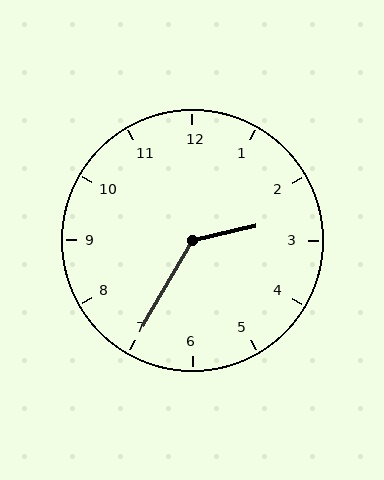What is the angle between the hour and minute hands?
Approximately 132 degrees.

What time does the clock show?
2:35.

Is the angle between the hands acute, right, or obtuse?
It is obtuse.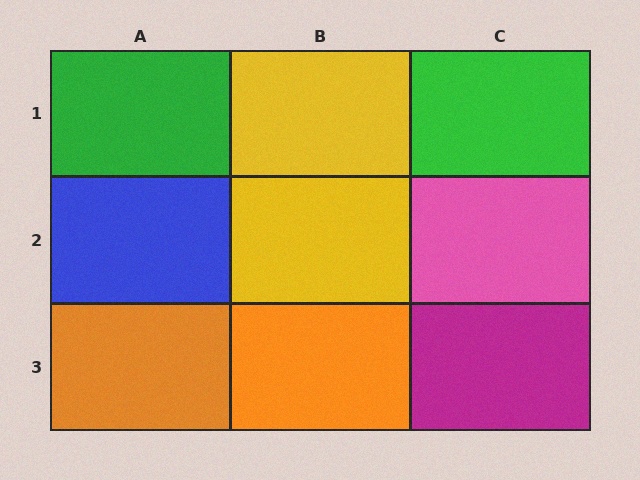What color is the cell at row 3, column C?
Magenta.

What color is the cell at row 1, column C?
Green.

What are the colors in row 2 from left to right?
Blue, yellow, pink.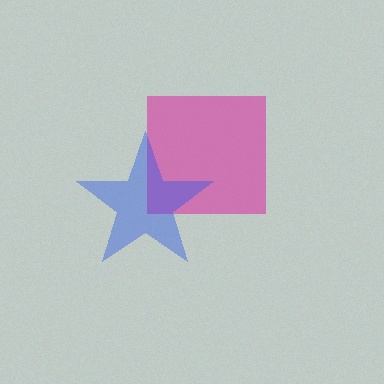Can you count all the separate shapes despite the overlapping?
Yes, there are 2 separate shapes.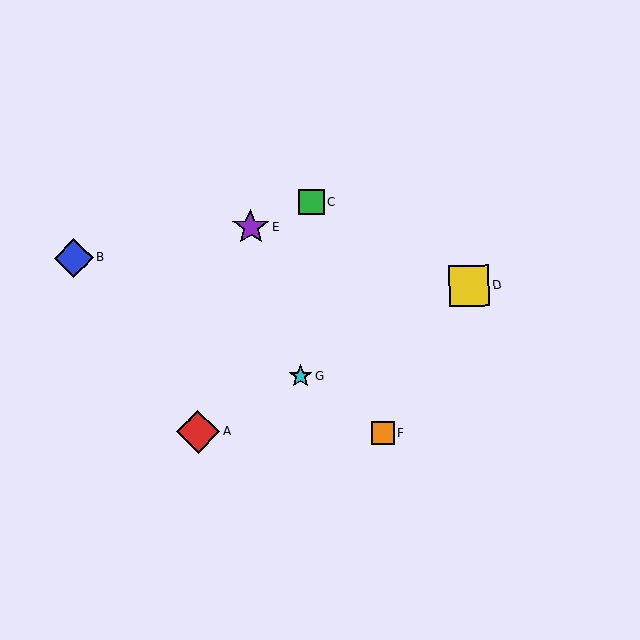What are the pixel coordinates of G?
Object G is at (300, 377).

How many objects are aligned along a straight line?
3 objects (A, D, G) are aligned along a straight line.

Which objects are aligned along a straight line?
Objects A, D, G are aligned along a straight line.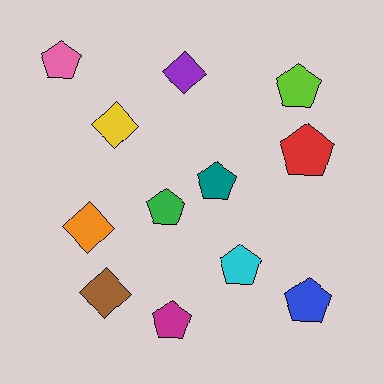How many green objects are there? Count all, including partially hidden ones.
There is 1 green object.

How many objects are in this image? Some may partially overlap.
There are 12 objects.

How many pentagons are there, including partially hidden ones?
There are 8 pentagons.